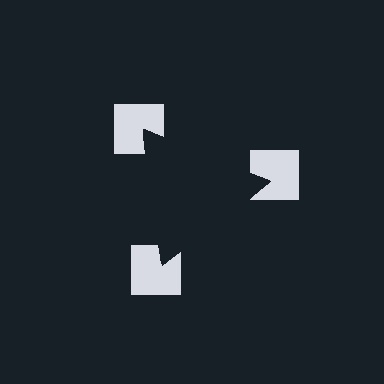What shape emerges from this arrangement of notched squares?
An illusory triangle — its edges are inferred from the aligned wedge cuts in the notched squares, not physically drawn.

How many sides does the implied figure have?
3 sides.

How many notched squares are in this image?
There are 3 — one at each vertex of the illusory triangle.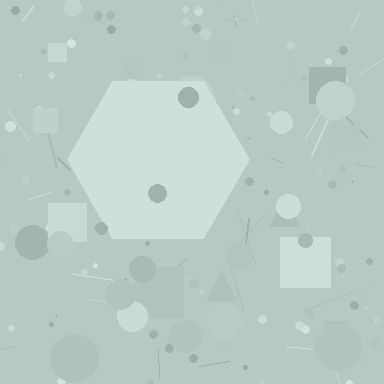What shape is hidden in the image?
A hexagon is hidden in the image.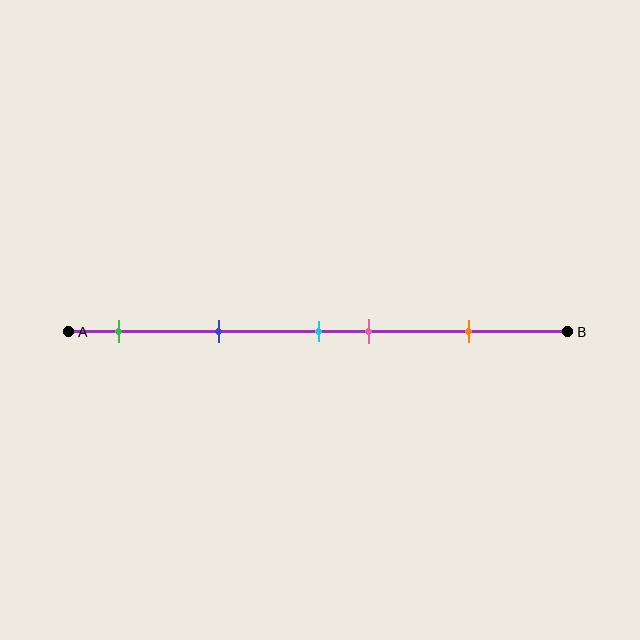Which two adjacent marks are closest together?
The cyan and pink marks are the closest adjacent pair.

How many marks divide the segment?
There are 5 marks dividing the segment.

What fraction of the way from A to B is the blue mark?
The blue mark is approximately 30% (0.3) of the way from A to B.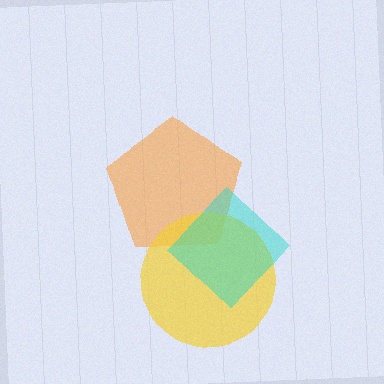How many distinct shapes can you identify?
There are 3 distinct shapes: an orange pentagon, a yellow circle, a cyan diamond.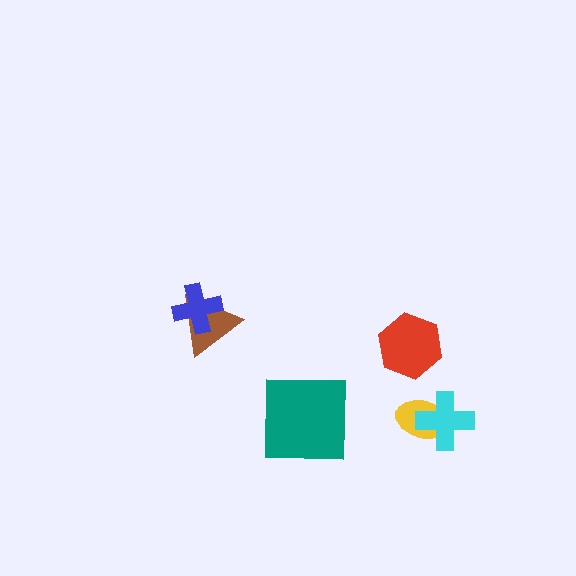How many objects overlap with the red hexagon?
0 objects overlap with the red hexagon.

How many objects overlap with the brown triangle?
1 object overlaps with the brown triangle.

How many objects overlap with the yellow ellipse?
1 object overlaps with the yellow ellipse.